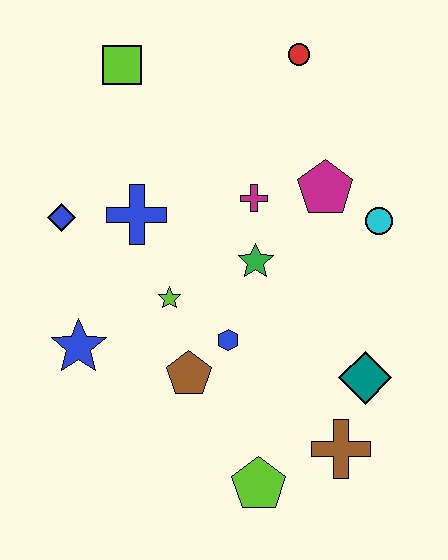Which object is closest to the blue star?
The lime star is closest to the blue star.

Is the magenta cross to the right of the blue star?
Yes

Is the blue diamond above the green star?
Yes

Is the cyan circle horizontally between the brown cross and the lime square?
No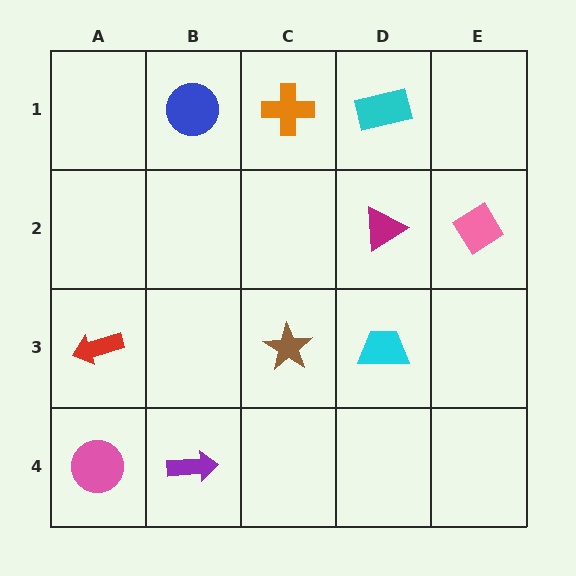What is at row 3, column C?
A brown star.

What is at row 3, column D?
A cyan trapezoid.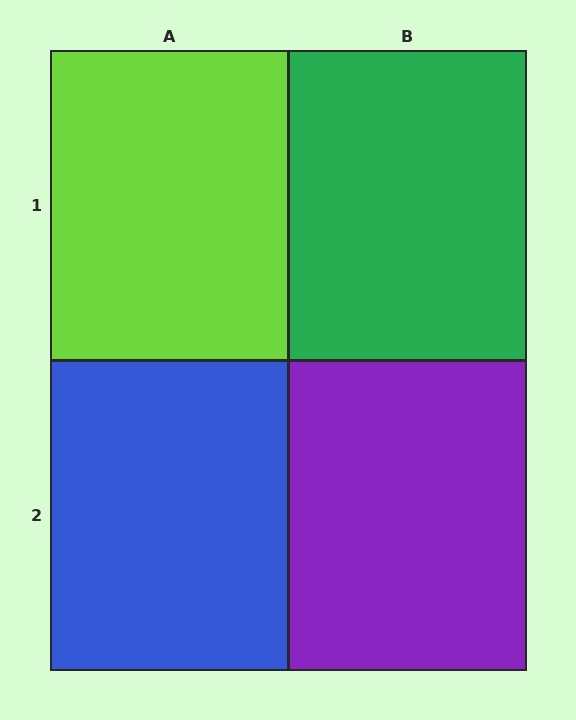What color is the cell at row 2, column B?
Purple.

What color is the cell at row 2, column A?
Blue.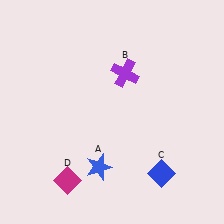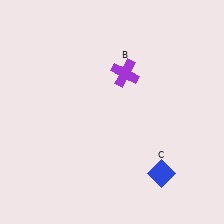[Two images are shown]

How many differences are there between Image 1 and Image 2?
There are 2 differences between the two images.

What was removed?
The blue star (A), the magenta diamond (D) were removed in Image 2.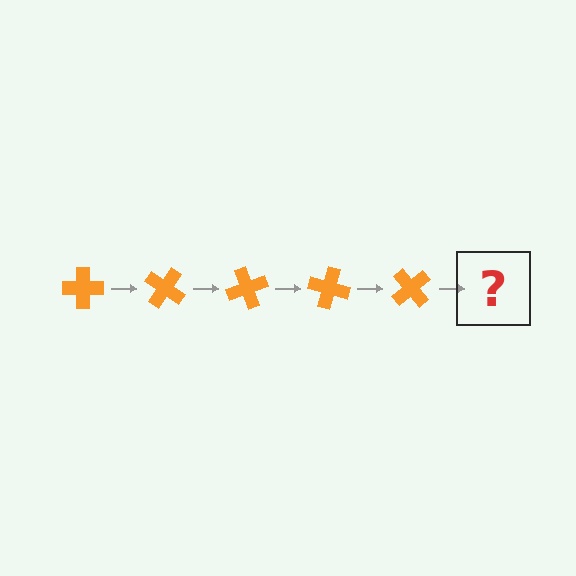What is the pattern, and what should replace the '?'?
The pattern is that the cross rotates 35 degrees each step. The '?' should be an orange cross rotated 175 degrees.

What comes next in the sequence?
The next element should be an orange cross rotated 175 degrees.